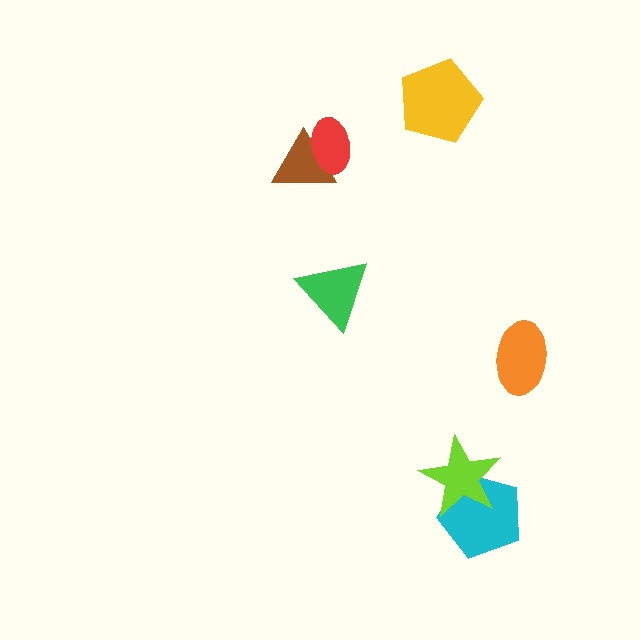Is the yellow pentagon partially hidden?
No, no other shape covers it.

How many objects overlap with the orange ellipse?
0 objects overlap with the orange ellipse.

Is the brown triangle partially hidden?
Yes, it is partially covered by another shape.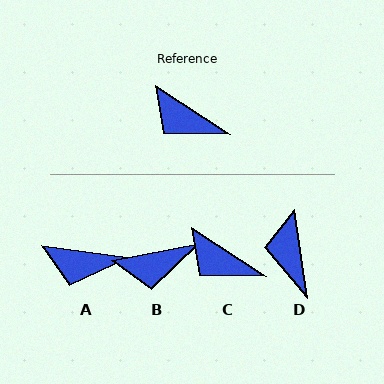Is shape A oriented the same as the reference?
No, it is off by about 26 degrees.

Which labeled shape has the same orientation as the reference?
C.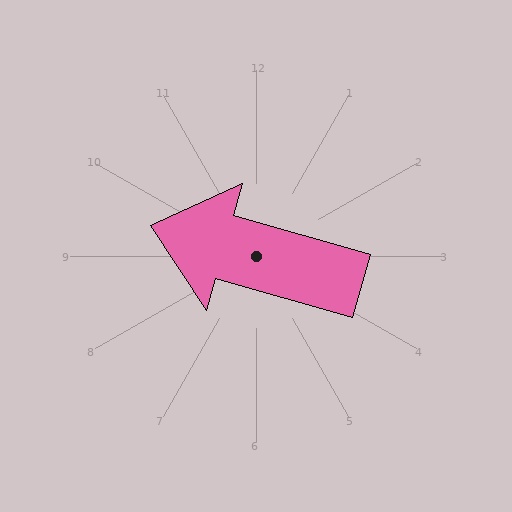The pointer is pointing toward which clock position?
Roughly 10 o'clock.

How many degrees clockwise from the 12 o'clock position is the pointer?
Approximately 286 degrees.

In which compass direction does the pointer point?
West.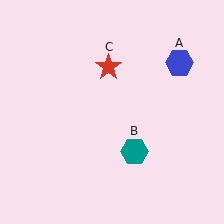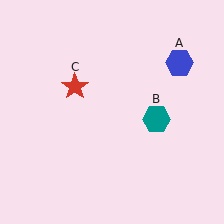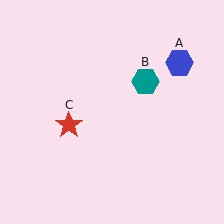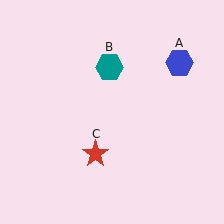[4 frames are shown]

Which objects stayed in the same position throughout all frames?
Blue hexagon (object A) remained stationary.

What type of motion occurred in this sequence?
The teal hexagon (object B), red star (object C) rotated counterclockwise around the center of the scene.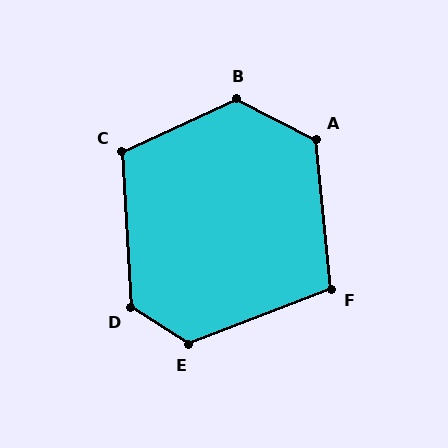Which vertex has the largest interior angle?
B, at approximately 129 degrees.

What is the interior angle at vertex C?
Approximately 111 degrees (obtuse).